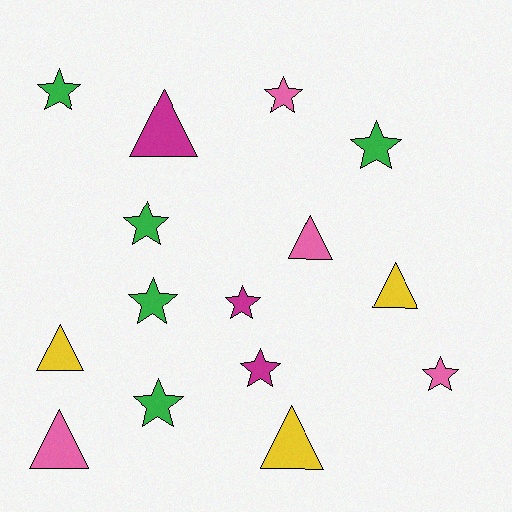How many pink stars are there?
There are 2 pink stars.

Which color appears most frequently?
Green, with 5 objects.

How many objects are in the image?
There are 15 objects.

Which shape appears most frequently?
Star, with 9 objects.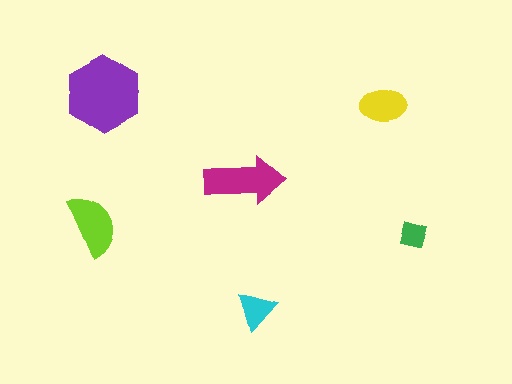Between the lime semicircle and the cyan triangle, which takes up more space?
The lime semicircle.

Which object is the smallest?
The green square.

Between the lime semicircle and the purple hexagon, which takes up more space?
The purple hexagon.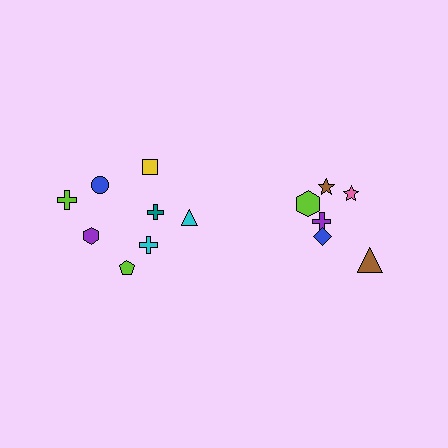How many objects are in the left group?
There are 8 objects.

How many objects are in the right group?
There are 6 objects.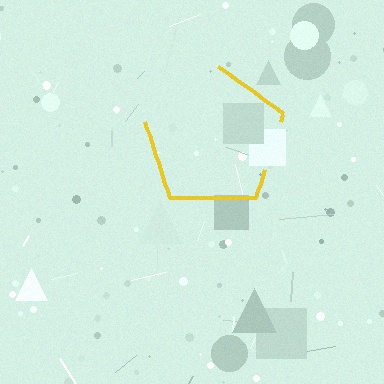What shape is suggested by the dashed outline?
The dashed outline suggests a pentagon.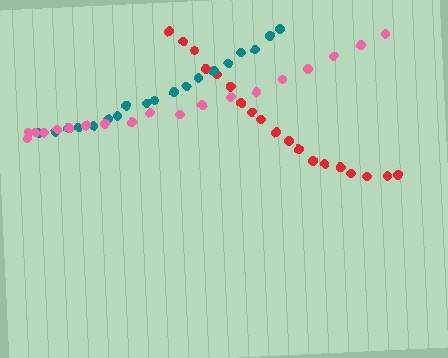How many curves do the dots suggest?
There are 3 distinct paths.